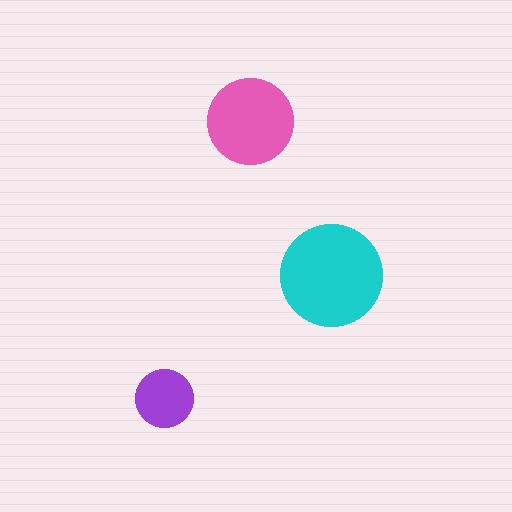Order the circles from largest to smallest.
the cyan one, the pink one, the purple one.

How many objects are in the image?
There are 3 objects in the image.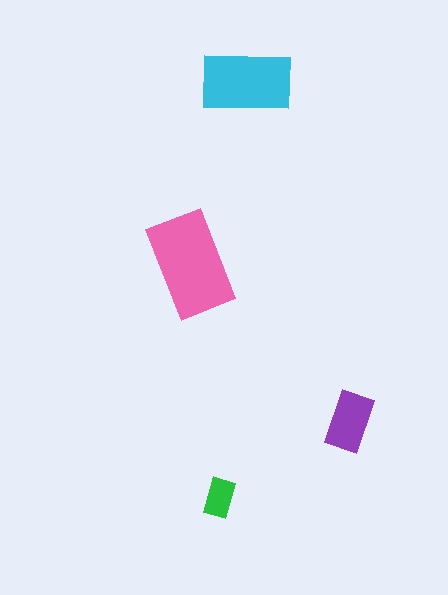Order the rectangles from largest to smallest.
the pink one, the cyan one, the purple one, the green one.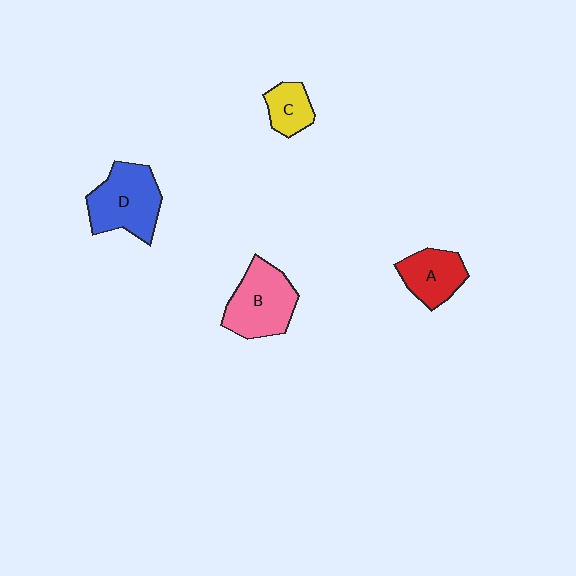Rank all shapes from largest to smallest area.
From largest to smallest: D (blue), B (pink), A (red), C (yellow).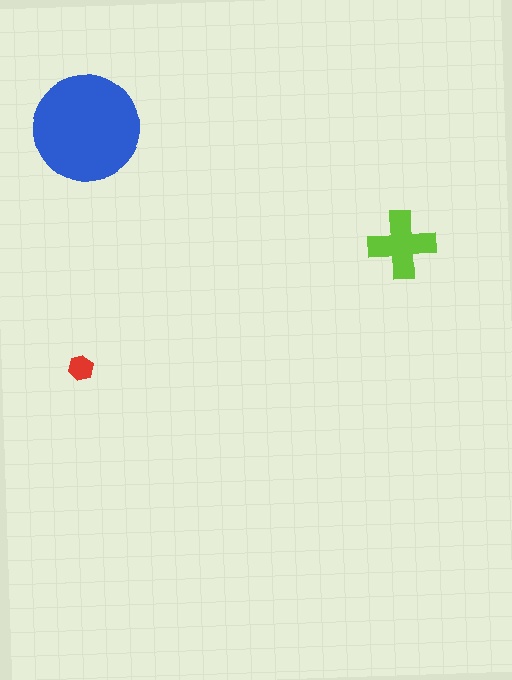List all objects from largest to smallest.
The blue circle, the lime cross, the red hexagon.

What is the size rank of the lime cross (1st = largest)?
2nd.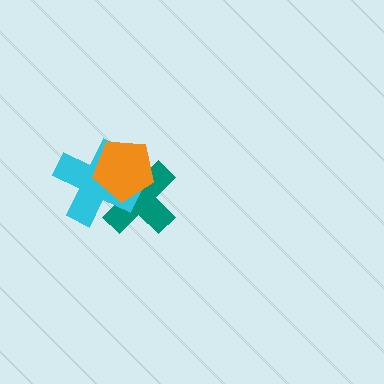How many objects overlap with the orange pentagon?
2 objects overlap with the orange pentagon.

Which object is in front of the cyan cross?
The orange pentagon is in front of the cyan cross.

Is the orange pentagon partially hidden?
No, no other shape covers it.